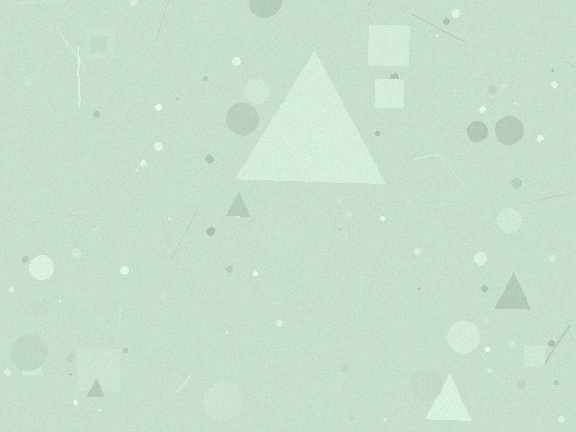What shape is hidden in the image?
A triangle is hidden in the image.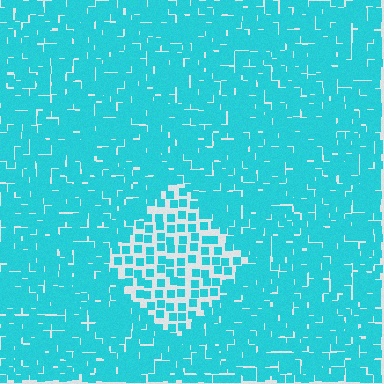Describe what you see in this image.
The image contains small cyan elements arranged at two different densities. A diamond-shaped region is visible where the elements are less densely packed than the surrounding area.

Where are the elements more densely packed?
The elements are more densely packed outside the diamond boundary.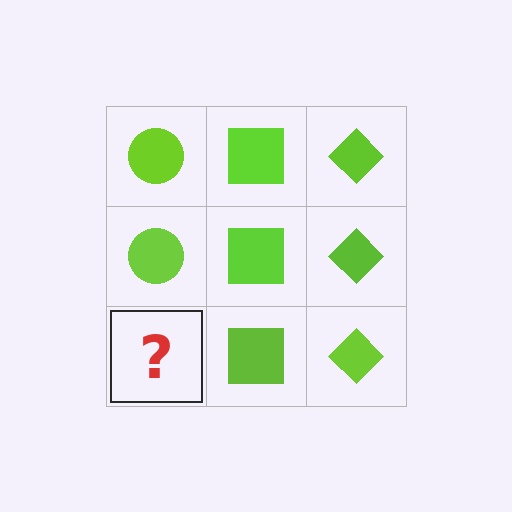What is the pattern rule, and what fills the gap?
The rule is that each column has a consistent shape. The gap should be filled with a lime circle.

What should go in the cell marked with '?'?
The missing cell should contain a lime circle.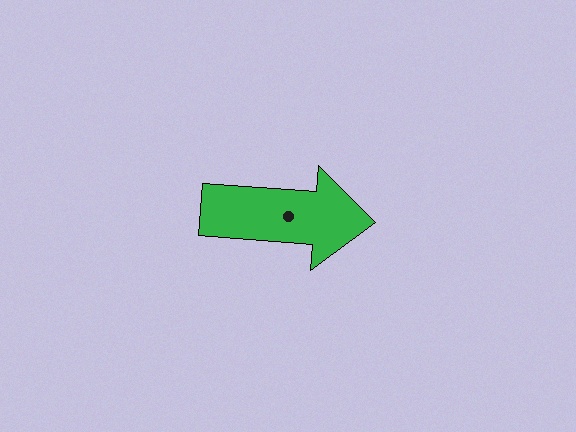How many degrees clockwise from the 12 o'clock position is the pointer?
Approximately 94 degrees.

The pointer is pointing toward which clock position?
Roughly 3 o'clock.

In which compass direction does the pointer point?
East.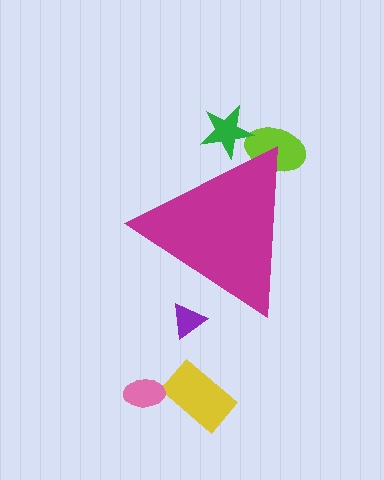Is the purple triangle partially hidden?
Yes, the purple triangle is partially hidden behind the magenta triangle.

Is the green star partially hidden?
Yes, the green star is partially hidden behind the magenta triangle.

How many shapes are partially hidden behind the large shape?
3 shapes are partially hidden.